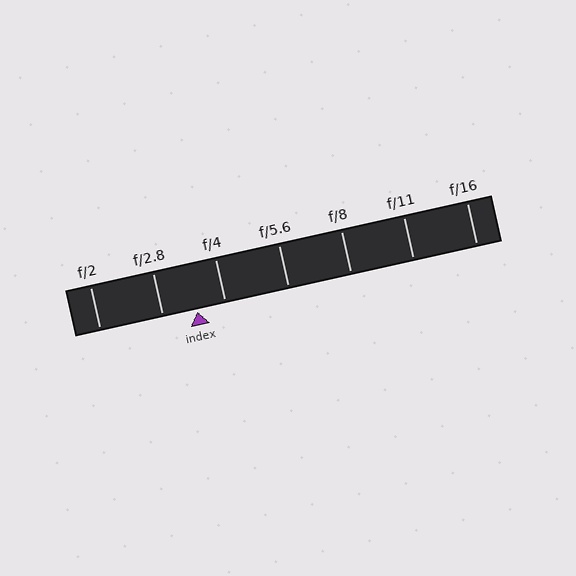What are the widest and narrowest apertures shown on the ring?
The widest aperture shown is f/2 and the narrowest is f/16.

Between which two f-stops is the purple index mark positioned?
The index mark is between f/2.8 and f/4.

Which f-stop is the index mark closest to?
The index mark is closest to f/4.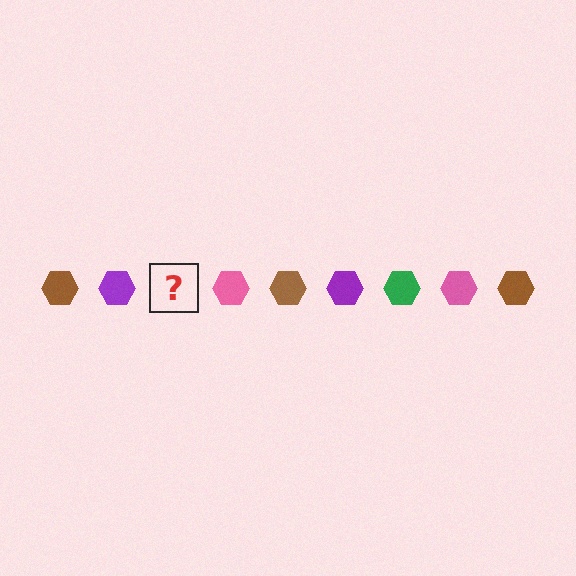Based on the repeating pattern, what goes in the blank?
The blank should be a green hexagon.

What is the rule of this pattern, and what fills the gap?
The rule is that the pattern cycles through brown, purple, green, pink hexagons. The gap should be filled with a green hexagon.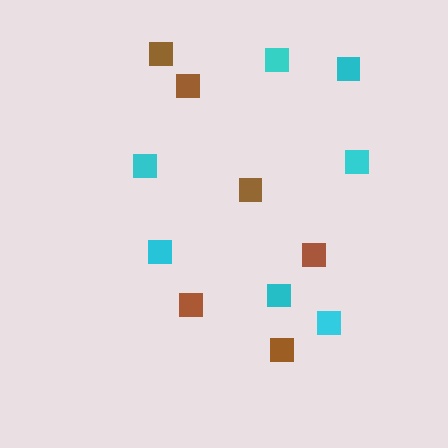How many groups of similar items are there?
There are 2 groups: one group of brown squares (6) and one group of cyan squares (7).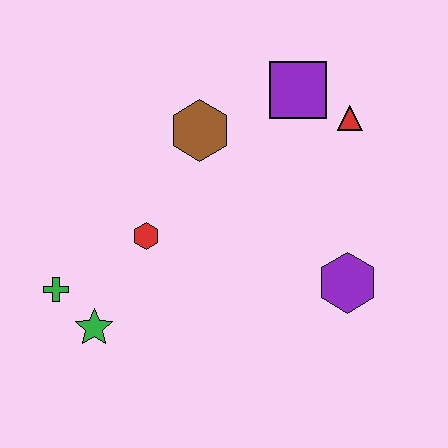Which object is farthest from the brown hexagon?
The green star is farthest from the brown hexagon.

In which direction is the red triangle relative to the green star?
The red triangle is to the right of the green star.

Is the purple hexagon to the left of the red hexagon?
No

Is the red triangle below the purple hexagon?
No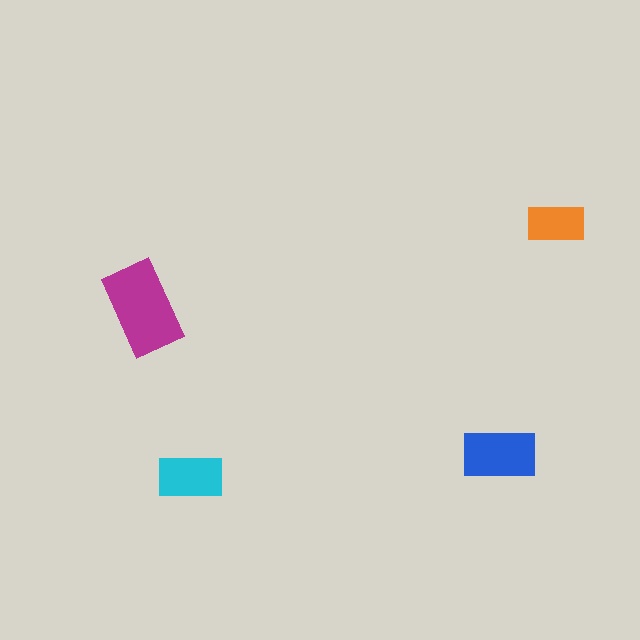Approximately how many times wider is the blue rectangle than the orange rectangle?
About 1.5 times wider.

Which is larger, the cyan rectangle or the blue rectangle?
The blue one.